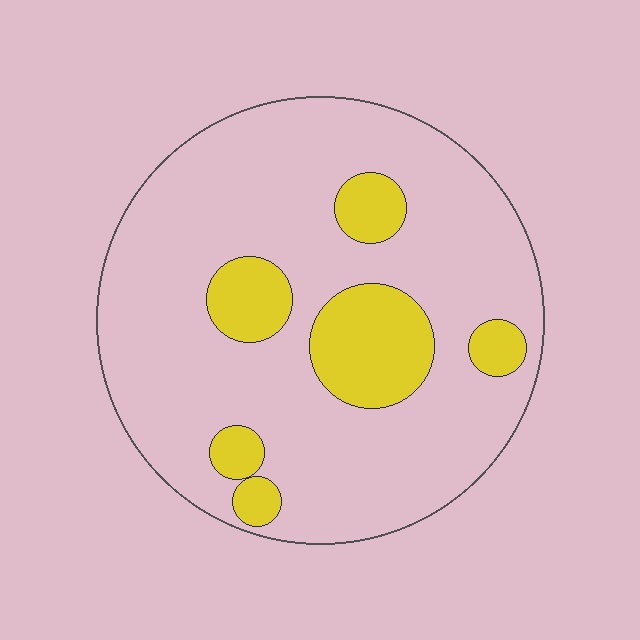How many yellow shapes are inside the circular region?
6.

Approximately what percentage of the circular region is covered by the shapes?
Approximately 20%.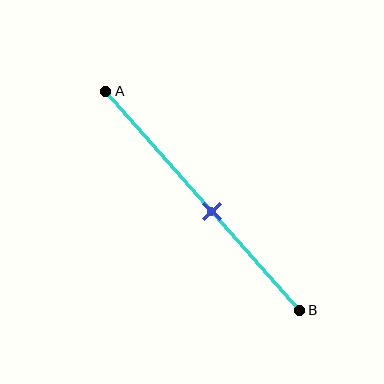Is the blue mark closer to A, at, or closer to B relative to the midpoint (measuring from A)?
The blue mark is closer to point B than the midpoint of segment AB.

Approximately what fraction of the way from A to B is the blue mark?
The blue mark is approximately 55% of the way from A to B.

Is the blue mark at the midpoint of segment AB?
No, the mark is at about 55% from A, not at the 50% midpoint.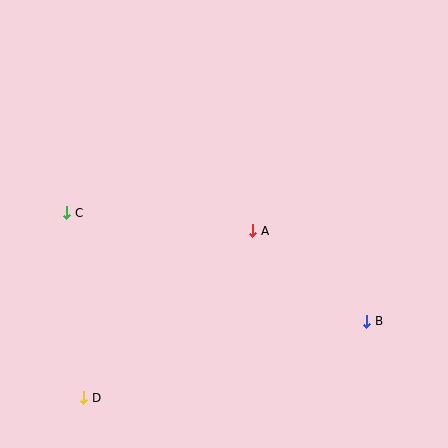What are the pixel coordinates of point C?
Point C is at (67, 213).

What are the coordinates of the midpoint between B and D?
The midpoint between B and D is at (225, 360).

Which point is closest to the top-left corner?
Point C is closest to the top-left corner.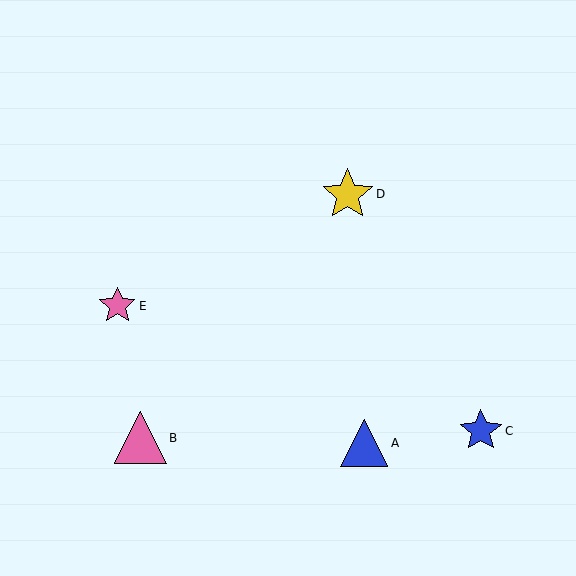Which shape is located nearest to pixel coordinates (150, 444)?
The pink triangle (labeled B) at (140, 438) is nearest to that location.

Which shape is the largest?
The pink triangle (labeled B) is the largest.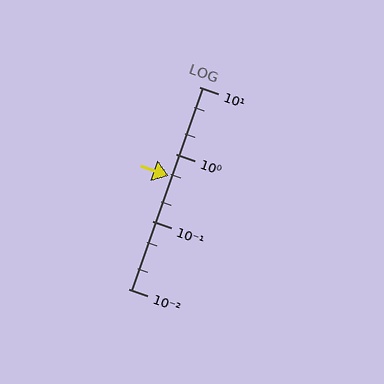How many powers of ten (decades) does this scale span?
The scale spans 3 decades, from 0.01 to 10.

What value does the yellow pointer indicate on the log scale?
The pointer indicates approximately 0.48.